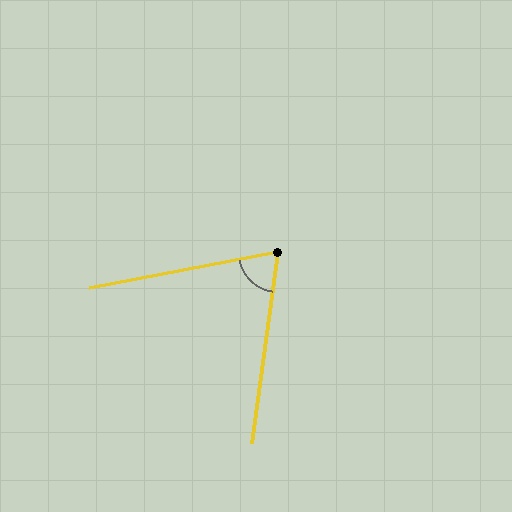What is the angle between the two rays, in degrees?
Approximately 71 degrees.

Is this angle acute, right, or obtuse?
It is acute.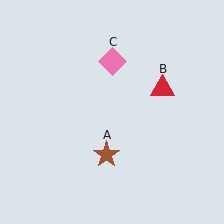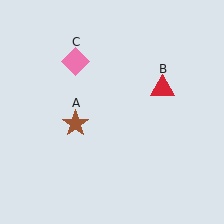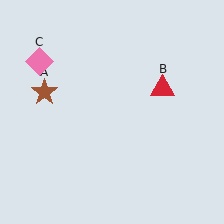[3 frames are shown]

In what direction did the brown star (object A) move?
The brown star (object A) moved up and to the left.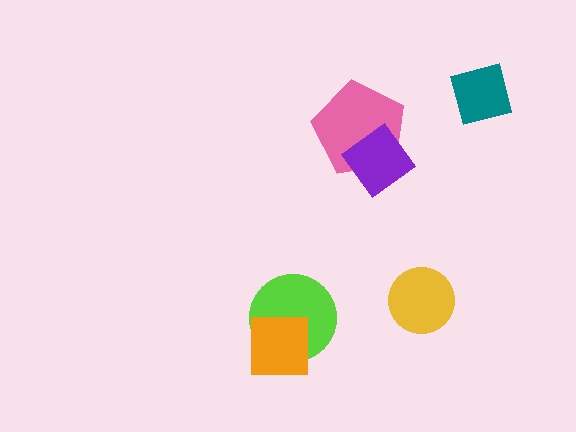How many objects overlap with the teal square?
0 objects overlap with the teal square.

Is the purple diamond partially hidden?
No, no other shape covers it.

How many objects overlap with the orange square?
1 object overlaps with the orange square.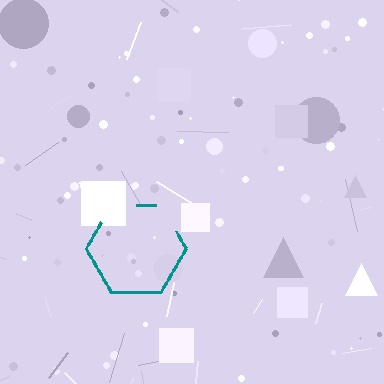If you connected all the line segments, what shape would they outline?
They would outline a hexagon.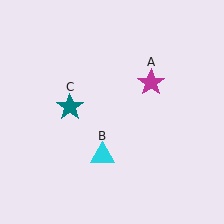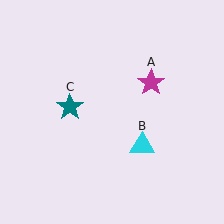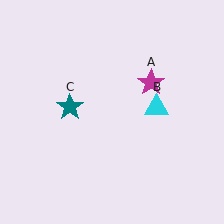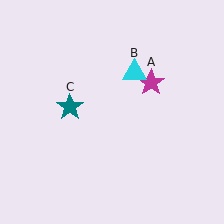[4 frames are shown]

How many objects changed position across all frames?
1 object changed position: cyan triangle (object B).